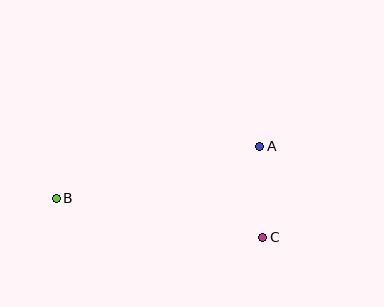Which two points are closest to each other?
Points A and C are closest to each other.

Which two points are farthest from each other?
Points A and B are farthest from each other.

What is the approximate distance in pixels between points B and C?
The distance between B and C is approximately 210 pixels.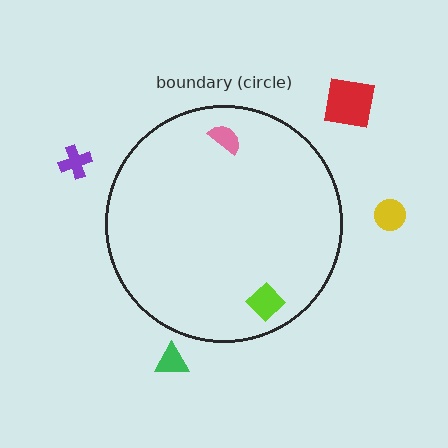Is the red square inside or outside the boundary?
Outside.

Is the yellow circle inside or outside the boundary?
Outside.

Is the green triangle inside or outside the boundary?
Outside.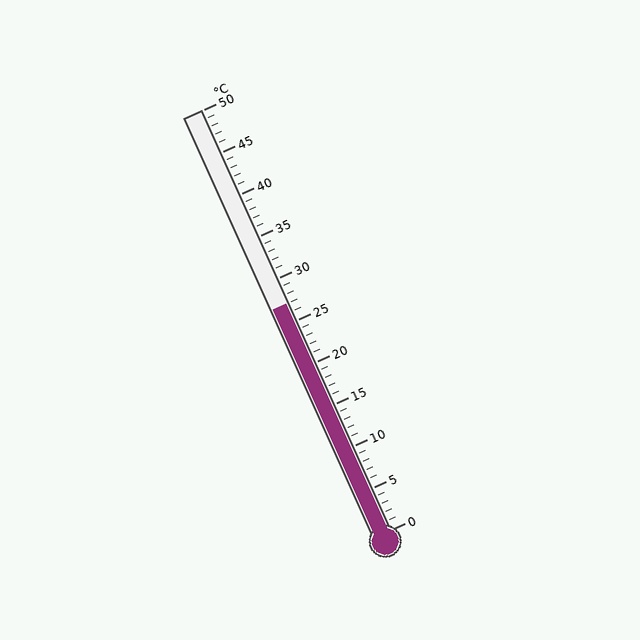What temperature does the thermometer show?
The thermometer shows approximately 27°C.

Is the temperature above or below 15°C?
The temperature is above 15°C.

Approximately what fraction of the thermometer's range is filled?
The thermometer is filled to approximately 55% of its range.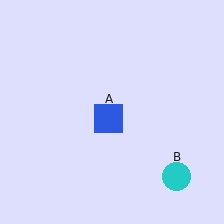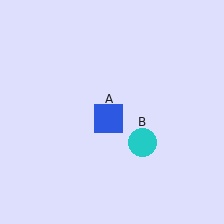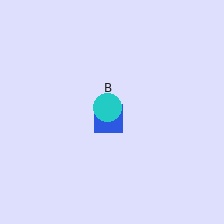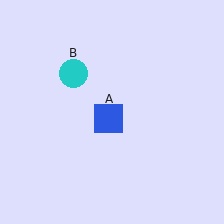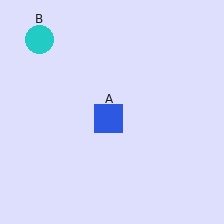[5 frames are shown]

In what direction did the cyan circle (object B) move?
The cyan circle (object B) moved up and to the left.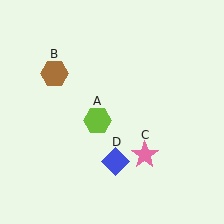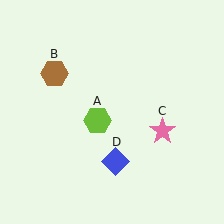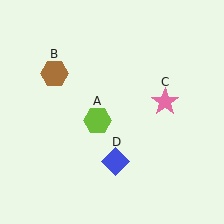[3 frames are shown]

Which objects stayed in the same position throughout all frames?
Lime hexagon (object A) and brown hexagon (object B) and blue diamond (object D) remained stationary.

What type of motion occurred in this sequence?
The pink star (object C) rotated counterclockwise around the center of the scene.